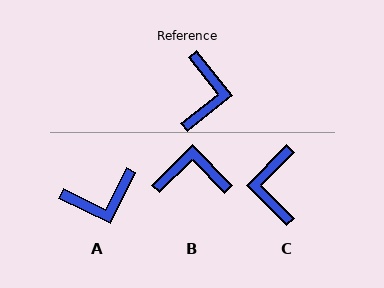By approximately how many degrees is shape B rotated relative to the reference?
Approximately 96 degrees counter-clockwise.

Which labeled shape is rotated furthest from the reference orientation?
C, about 174 degrees away.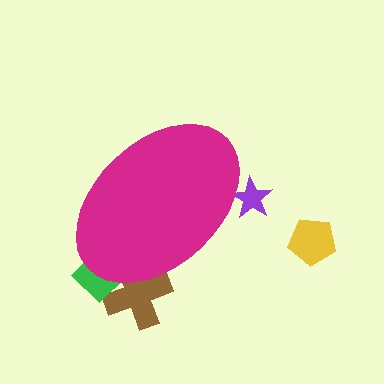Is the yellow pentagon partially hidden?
No, the yellow pentagon is fully visible.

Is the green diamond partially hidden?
Yes, the green diamond is partially hidden behind the magenta ellipse.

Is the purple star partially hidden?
Yes, the purple star is partially hidden behind the magenta ellipse.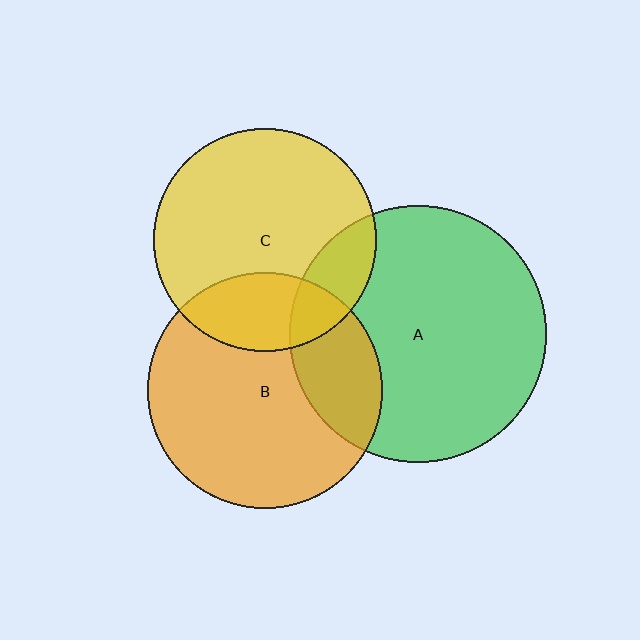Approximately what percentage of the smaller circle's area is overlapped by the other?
Approximately 25%.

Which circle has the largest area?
Circle A (green).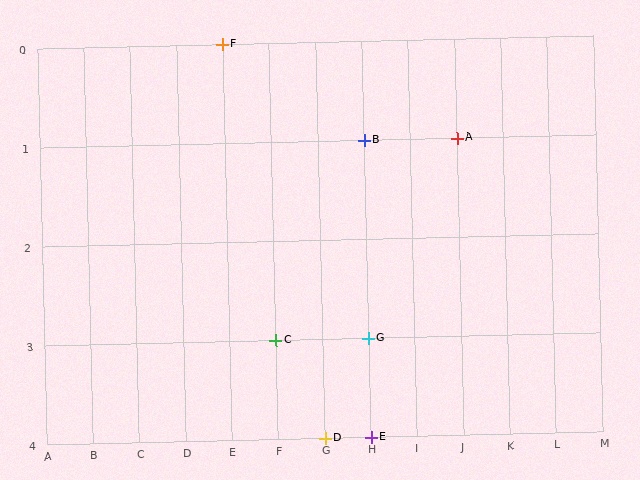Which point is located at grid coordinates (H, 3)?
Point G is at (H, 3).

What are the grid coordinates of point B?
Point B is at grid coordinates (H, 1).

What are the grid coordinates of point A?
Point A is at grid coordinates (J, 1).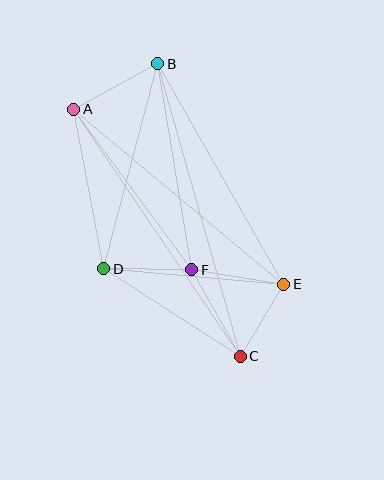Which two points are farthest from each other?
Points B and C are farthest from each other.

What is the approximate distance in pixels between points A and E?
The distance between A and E is approximately 274 pixels.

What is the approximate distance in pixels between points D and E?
The distance between D and E is approximately 181 pixels.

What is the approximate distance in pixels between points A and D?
The distance between A and D is approximately 162 pixels.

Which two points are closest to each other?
Points C and E are closest to each other.